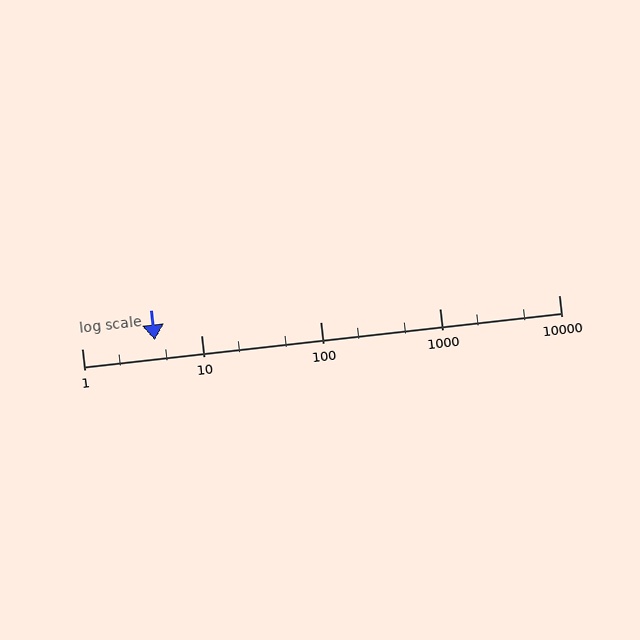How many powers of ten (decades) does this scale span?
The scale spans 4 decades, from 1 to 10000.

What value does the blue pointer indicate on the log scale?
The pointer indicates approximately 4.1.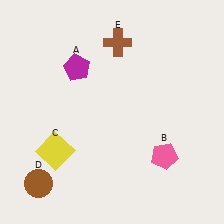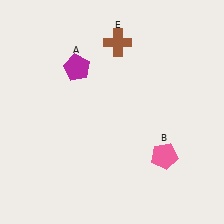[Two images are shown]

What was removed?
The yellow square (C), the brown circle (D) were removed in Image 2.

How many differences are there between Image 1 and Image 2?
There are 2 differences between the two images.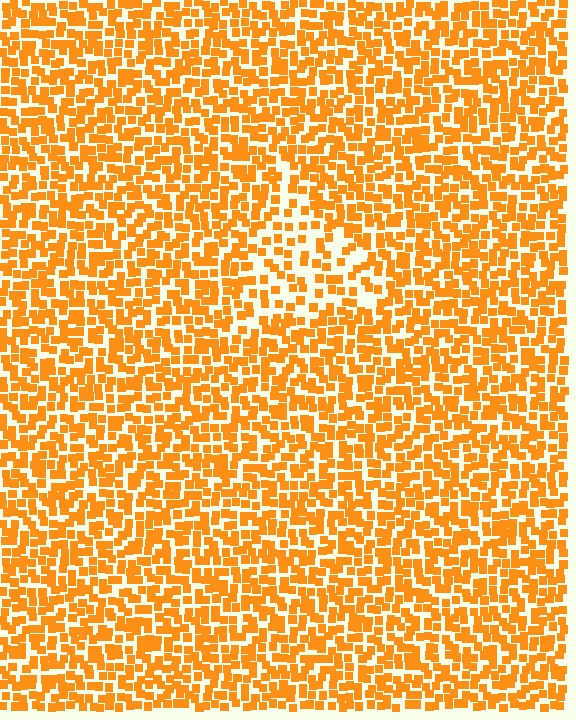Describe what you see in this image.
The image contains small orange elements arranged at two different densities. A triangle-shaped region is visible where the elements are less densely packed than the surrounding area.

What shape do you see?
I see a triangle.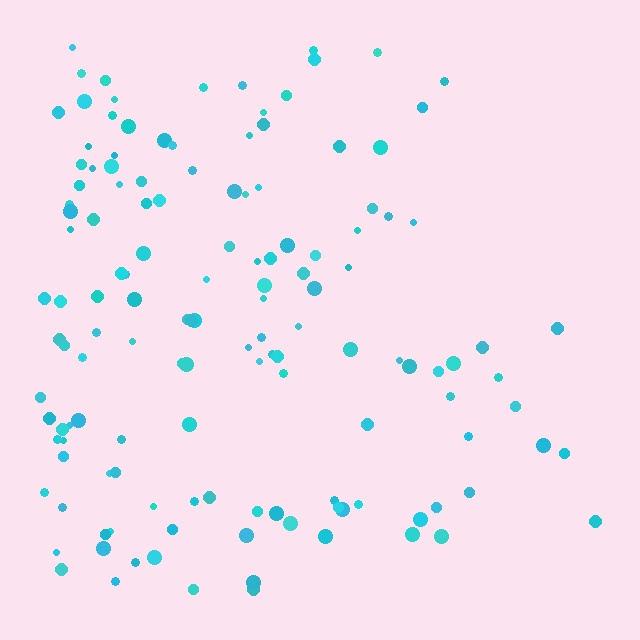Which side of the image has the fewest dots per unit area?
The right.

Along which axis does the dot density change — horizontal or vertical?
Horizontal.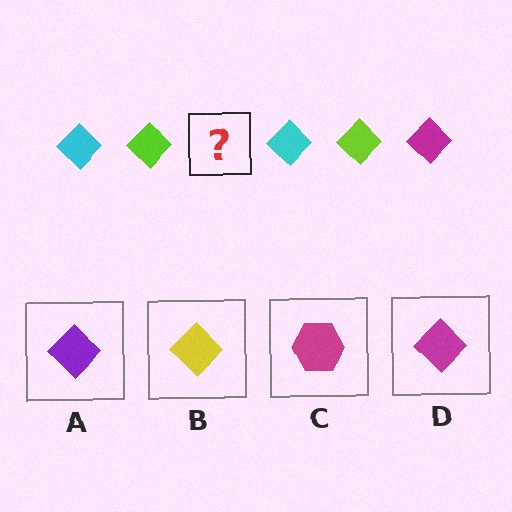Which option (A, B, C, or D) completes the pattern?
D.